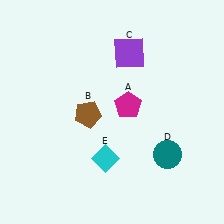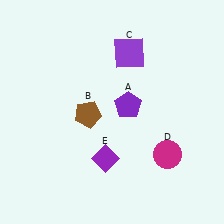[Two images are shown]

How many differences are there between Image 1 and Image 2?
There are 3 differences between the two images.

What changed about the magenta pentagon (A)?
In Image 1, A is magenta. In Image 2, it changed to purple.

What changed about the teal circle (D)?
In Image 1, D is teal. In Image 2, it changed to magenta.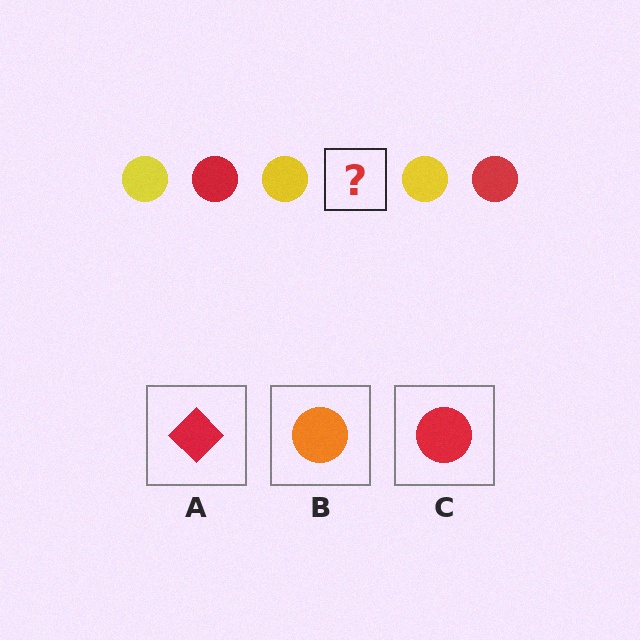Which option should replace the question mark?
Option C.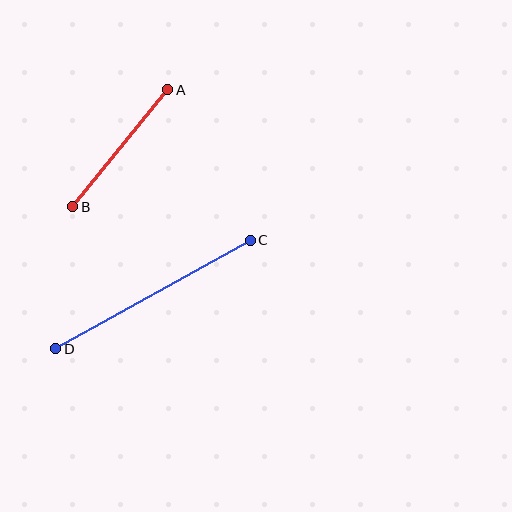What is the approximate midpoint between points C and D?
The midpoint is at approximately (153, 295) pixels.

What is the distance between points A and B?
The distance is approximately 151 pixels.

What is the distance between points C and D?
The distance is approximately 223 pixels.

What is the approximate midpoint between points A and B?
The midpoint is at approximately (120, 148) pixels.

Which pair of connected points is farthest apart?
Points C and D are farthest apart.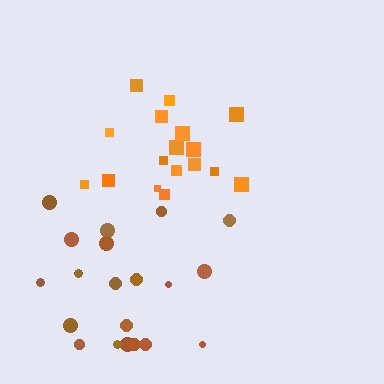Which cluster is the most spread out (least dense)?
Brown.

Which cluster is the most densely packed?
Orange.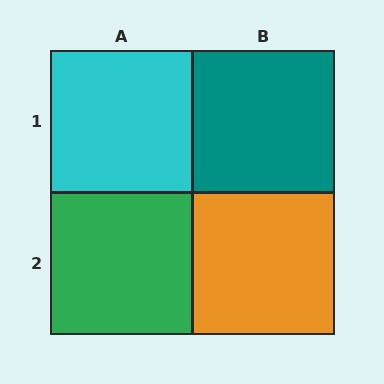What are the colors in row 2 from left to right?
Green, orange.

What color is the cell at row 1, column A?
Cyan.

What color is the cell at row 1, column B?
Teal.